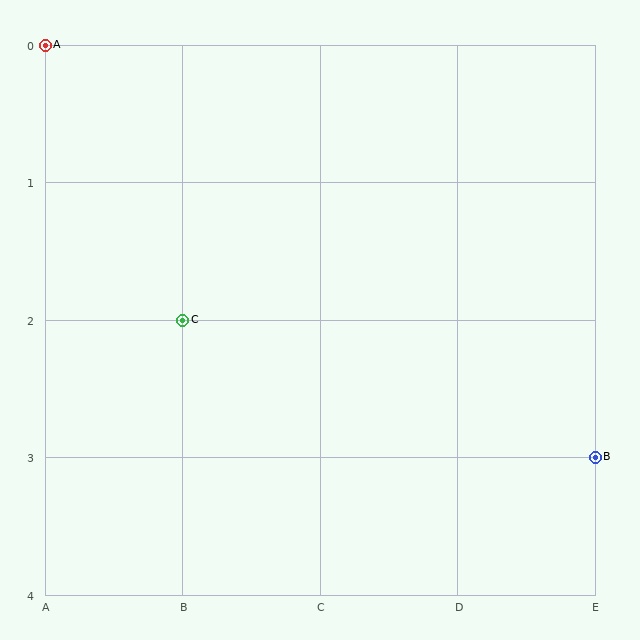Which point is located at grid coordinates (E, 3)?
Point B is at (E, 3).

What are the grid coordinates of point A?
Point A is at grid coordinates (A, 0).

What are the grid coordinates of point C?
Point C is at grid coordinates (B, 2).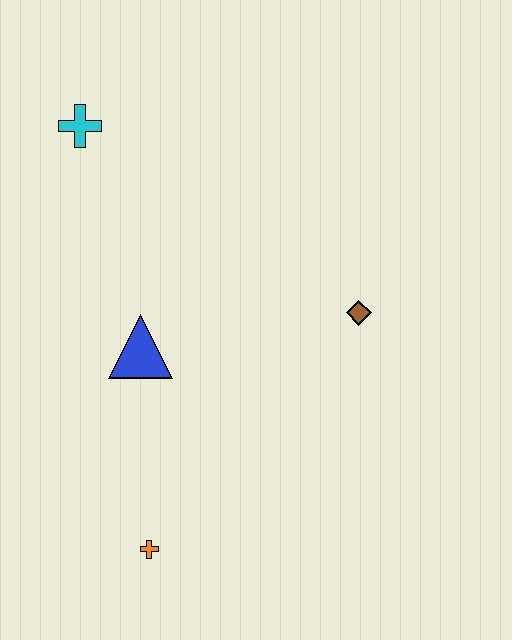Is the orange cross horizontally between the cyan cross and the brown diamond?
Yes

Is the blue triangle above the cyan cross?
No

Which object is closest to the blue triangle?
The orange cross is closest to the blue triangle.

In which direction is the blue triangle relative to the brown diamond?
The blue triangle is to the left of the brown diamond.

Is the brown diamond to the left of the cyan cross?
No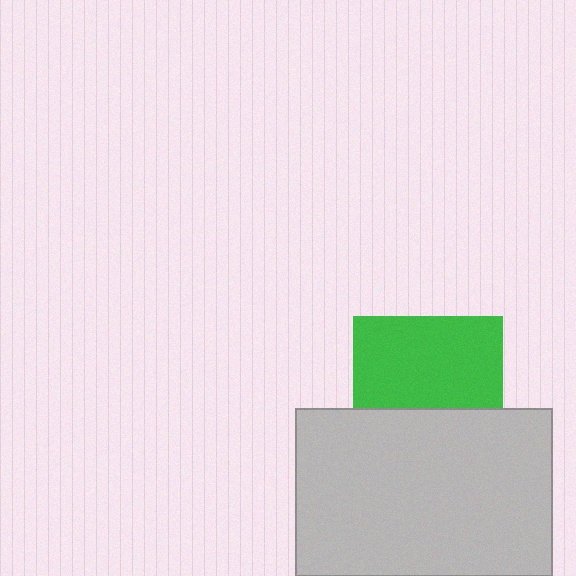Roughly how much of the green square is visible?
About half of it is visible (roughly 61%).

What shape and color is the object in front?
The object in front is a light gray rectangle.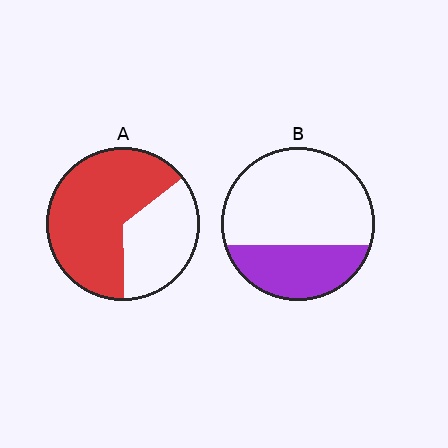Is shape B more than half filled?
No.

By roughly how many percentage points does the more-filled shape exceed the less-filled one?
By roughly 30 percentage points (A over B).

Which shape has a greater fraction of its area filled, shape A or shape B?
Shape A.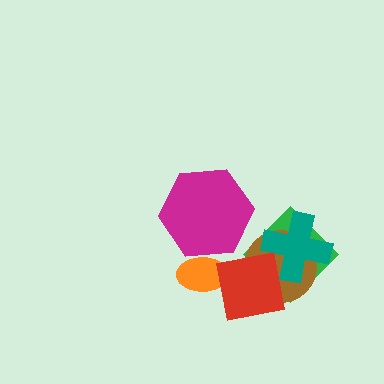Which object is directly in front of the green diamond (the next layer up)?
The brown circle is directly in front of the green diamond.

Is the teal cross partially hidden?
Yes, it is partially covered by another shape.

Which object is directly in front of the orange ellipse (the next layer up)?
The magenta hexagon is directly in front of the orange ellipse.